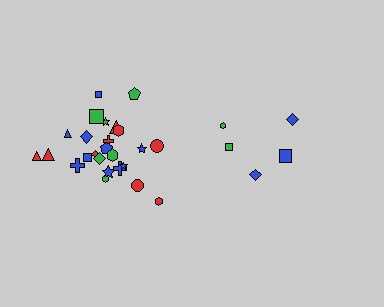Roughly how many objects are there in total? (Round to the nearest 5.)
Roughly 30 objects in total.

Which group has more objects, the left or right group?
The left group.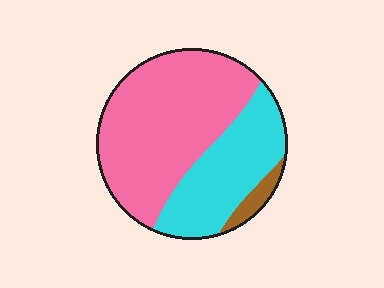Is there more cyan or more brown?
Cyan.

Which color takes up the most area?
Pink, at roughly 60%.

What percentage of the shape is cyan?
Cyan covers 34% of the shape.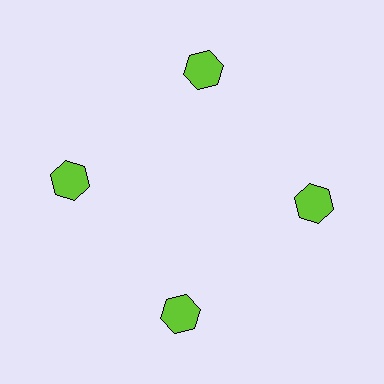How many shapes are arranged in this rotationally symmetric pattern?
There are 4 shapes, arranged in 4 groups of 1.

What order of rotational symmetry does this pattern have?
This pattern has 4-fold rotational symmetry.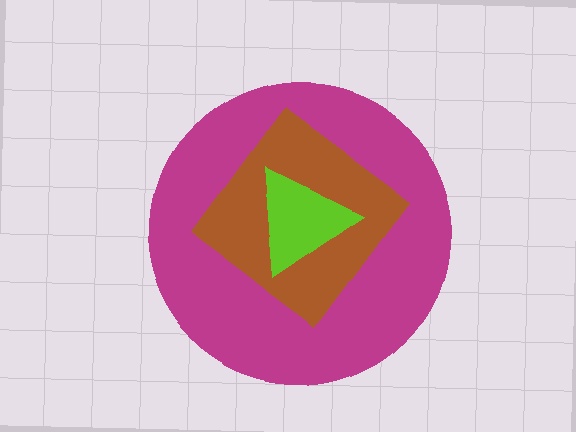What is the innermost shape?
The lime triangle.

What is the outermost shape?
The magenta circle.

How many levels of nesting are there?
3.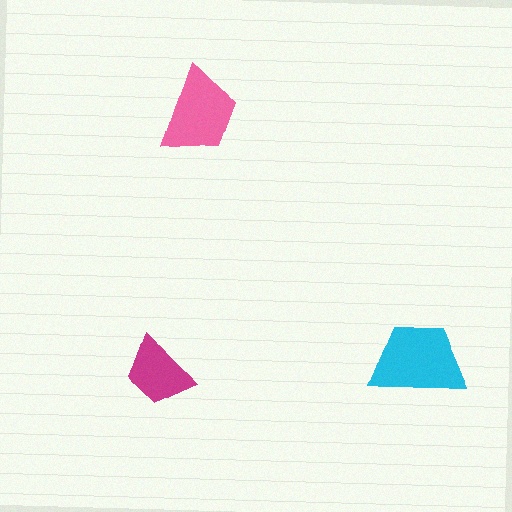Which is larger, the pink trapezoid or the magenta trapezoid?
The pink one.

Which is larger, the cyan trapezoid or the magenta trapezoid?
The cyan one.